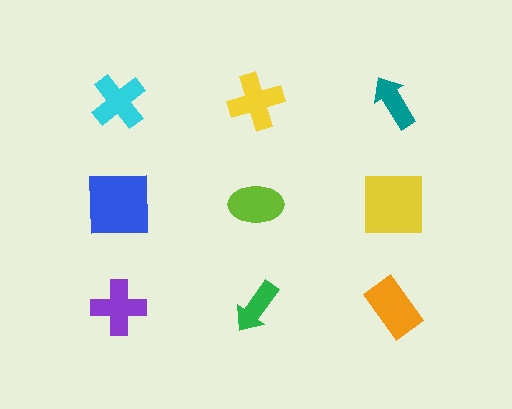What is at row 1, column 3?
A teal arrow.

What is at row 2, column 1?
A blue square.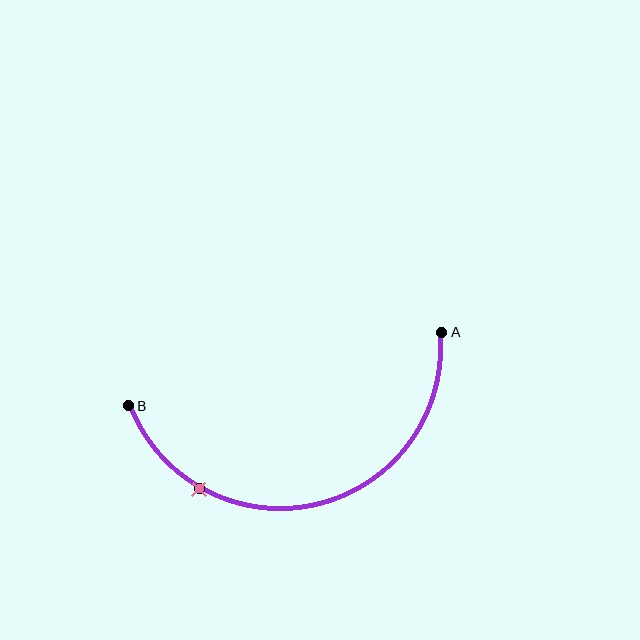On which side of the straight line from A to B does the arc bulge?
The arc bulges below the straight line connecting A and B.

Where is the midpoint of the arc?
The arc midpoint is the point on the curve farthest from the straight line joining A and B. It sits below that line.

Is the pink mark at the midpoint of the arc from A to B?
No. The pink mark lies on the arc but is closer to endpoint B. The arc midpoint would be at the point on the curve equidistant along the arc from both A and B.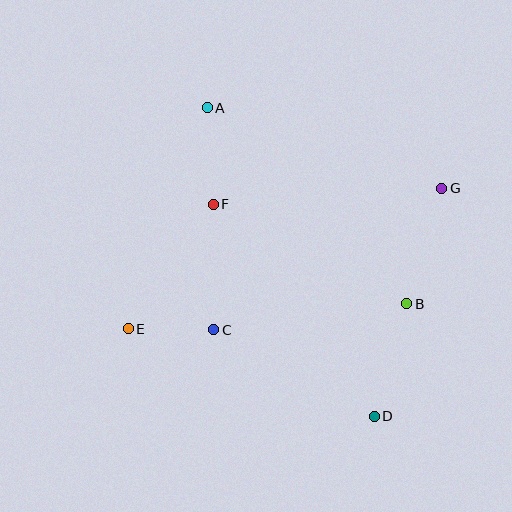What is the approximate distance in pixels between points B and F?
The distance between B and F is approximately 218 pixels.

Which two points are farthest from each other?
Points A and D are farthest from each other.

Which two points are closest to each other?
Points C and E are closest to each other.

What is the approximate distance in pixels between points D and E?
The distance between D and E is approximately 261 pixels.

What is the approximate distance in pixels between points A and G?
The distance between A and G is approximately 248 pixels.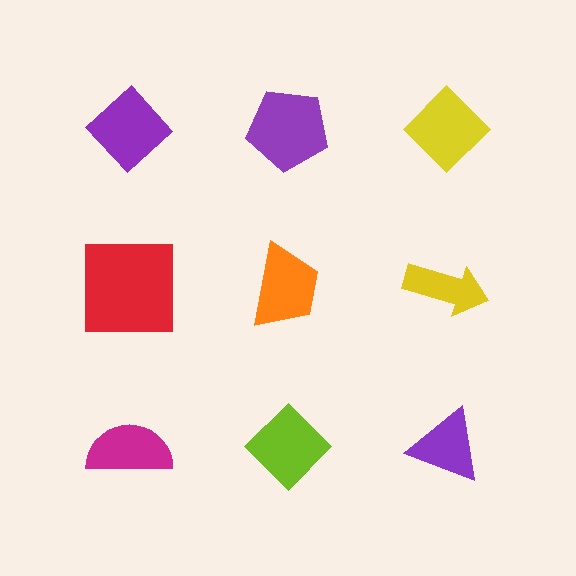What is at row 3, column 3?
A purple triangle.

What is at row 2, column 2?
An orange trapezoid.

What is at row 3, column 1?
A magenta semicircle.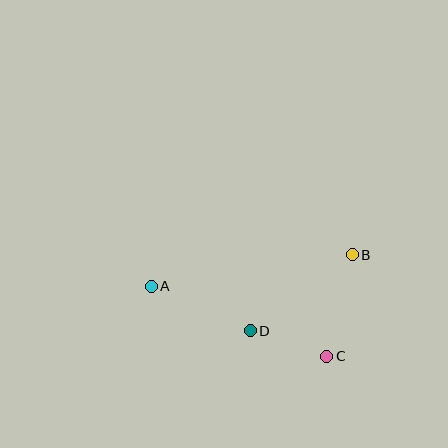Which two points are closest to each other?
Points C and D are closest to each other.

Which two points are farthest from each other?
Points A and B are farthest from each other.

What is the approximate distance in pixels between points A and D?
The distance between A and D is approximately 108 pixels.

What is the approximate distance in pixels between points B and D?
The distance between B and D is approximately 128 pixels.